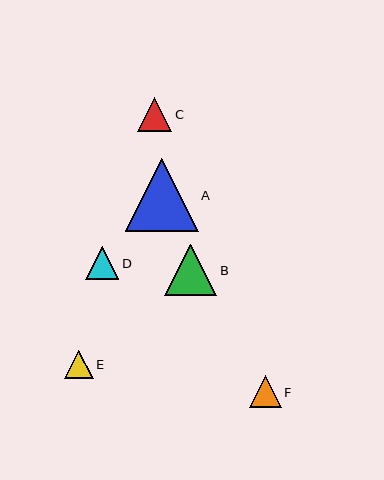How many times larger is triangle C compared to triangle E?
Triangle C is approximately 1.2 times the size of triangle E.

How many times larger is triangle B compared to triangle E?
Triangle B is approximately 1.8 times the size of triangle E.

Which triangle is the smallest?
Triangle E is the smallest with a size of approximately 28 pixels.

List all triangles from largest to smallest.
From largest to smallest: A, B, C, D, F, E.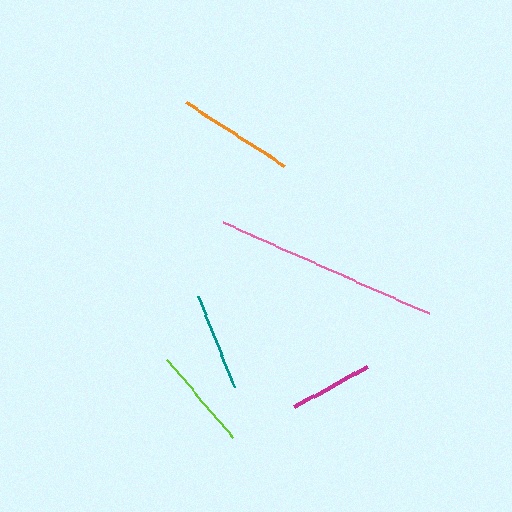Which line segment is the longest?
The pink line is the longest at approximately 225 pixels.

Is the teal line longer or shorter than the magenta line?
The teal line is longer than the magenta line.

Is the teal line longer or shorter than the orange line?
The orange line is longer than the teal line.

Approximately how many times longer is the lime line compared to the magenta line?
The lime line is approximately 1.2 times the length of the magenta line.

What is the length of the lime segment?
The lime segment is approximately 102 pixels long.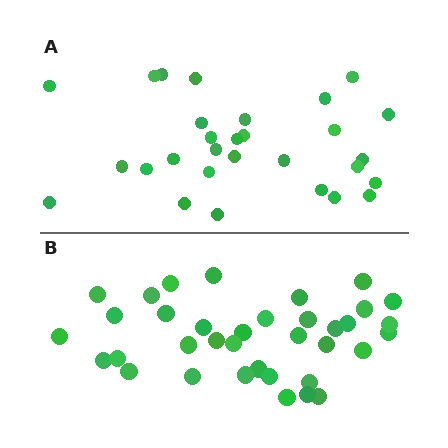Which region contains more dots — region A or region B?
Region B (the bottom region) has more dots.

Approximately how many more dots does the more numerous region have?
Region B has roughly 8 or so more dots than region A.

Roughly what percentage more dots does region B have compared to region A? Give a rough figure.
About 25% more.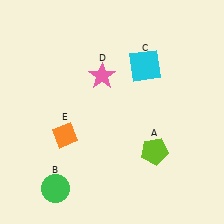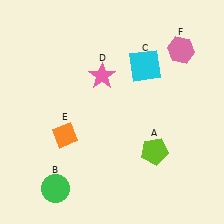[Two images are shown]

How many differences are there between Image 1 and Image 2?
There is 1 difference between the two images.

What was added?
A pink hexagon (F) was added in Image 2.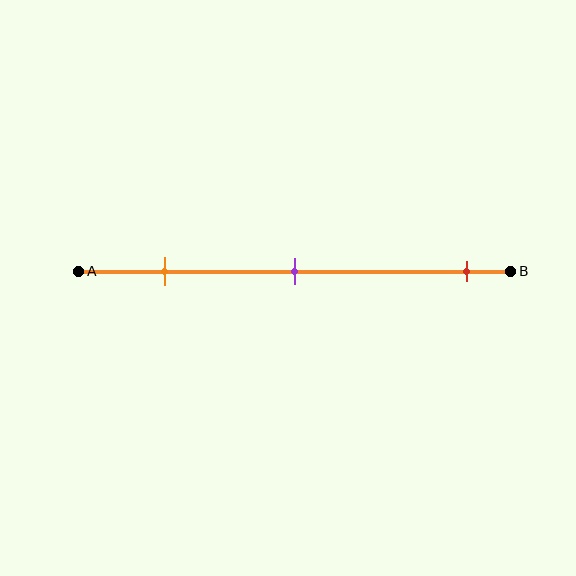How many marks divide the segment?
There are 3 marks dividing the segment.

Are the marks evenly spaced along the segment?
No, the marks are not evenly spaced.